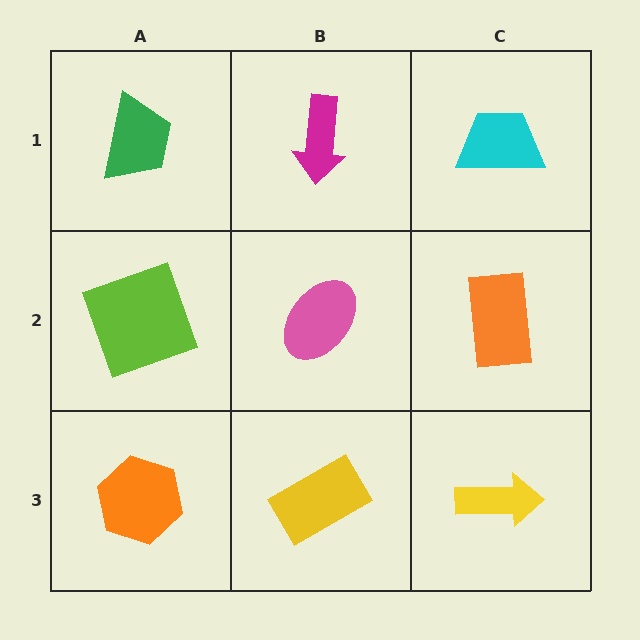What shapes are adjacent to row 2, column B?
A magenta arrow (row 1, column B), a yellow rectangle (row 3, column B), a lime square (row 2, column A), an orange rectangle (row 2, column C).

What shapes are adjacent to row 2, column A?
A green trapezoid (row 1, column A), an orange hexagon (row 3, column A), a pink ellipse (row 2, column B).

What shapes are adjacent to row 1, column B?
A pink ellipse (row 2, column B), a green trapezoid (row 1, column A), a cyan trapezoid (row 1, column C).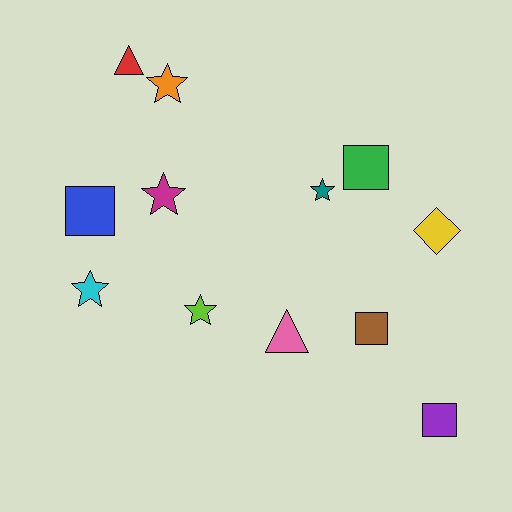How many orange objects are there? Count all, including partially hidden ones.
There is 1 orange object.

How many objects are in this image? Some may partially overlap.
There are 12 objects.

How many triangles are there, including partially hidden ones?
There are 2 triangles.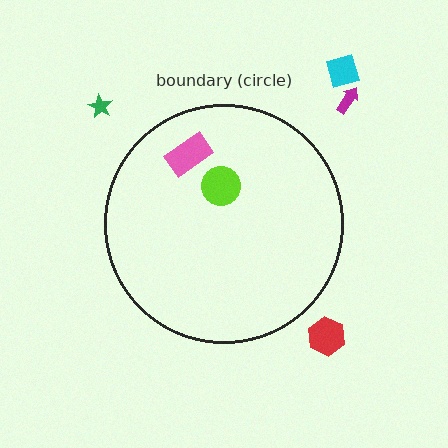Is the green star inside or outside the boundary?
Outside.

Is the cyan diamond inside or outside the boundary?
Outside.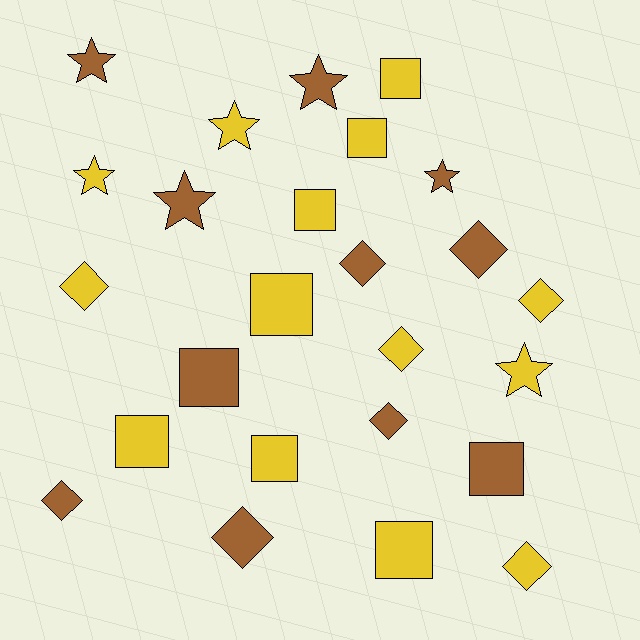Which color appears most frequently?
Yellow, with 14 objects.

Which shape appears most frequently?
Square, with 9 objects.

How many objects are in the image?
There are 25 objects.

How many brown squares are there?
There are 2 brown squares.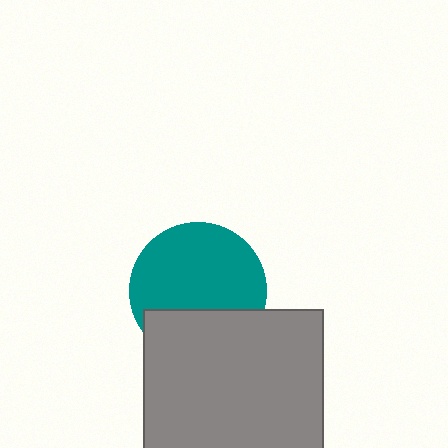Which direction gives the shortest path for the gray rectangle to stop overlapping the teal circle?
Moving down gives the shortest separation.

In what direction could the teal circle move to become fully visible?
The teal circle could move up. That would shift it out from behind the gray rectangle entirely.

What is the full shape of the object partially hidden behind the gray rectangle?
The partially hidden object is a teal circle.